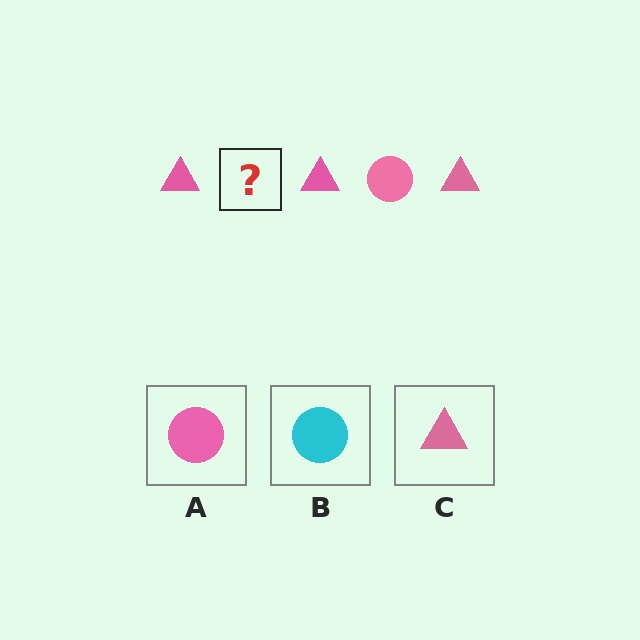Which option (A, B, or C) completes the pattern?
A.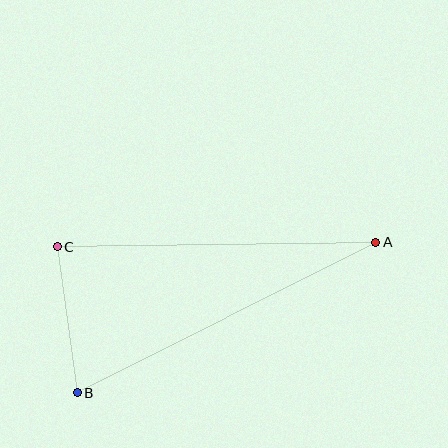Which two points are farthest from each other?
Points A and B are farthest from each other.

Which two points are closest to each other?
Points B and C are closest to each other.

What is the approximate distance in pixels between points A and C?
The distance between A and C is approximately 319 pixels.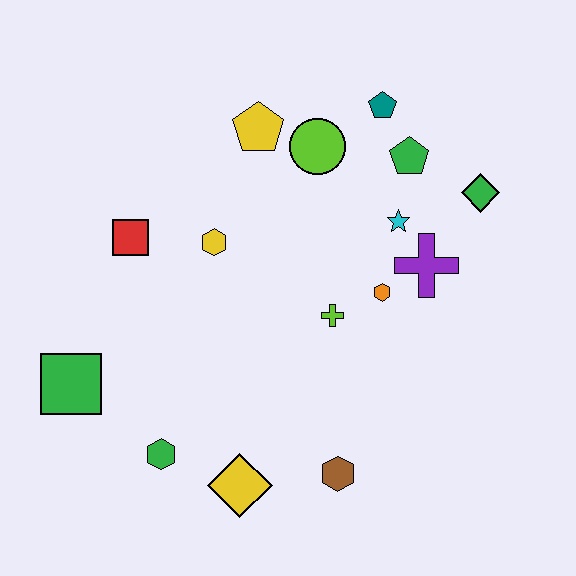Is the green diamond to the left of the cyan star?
No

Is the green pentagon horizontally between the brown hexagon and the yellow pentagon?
No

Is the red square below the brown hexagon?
No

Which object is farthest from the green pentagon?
The green square is farthest from the green pentagon.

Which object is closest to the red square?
The yellow hexagon is closest to the red square.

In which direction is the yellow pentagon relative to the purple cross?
The yellow pentagon is to the left of the purple cross.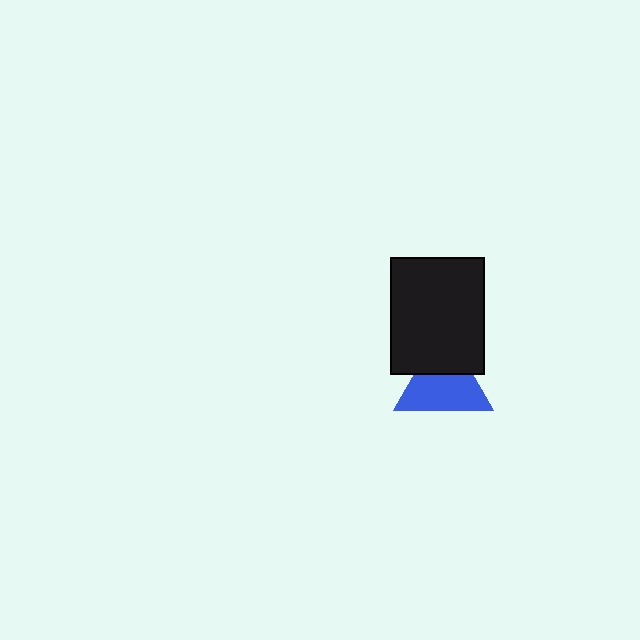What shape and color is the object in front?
The object in front is a black rectangle.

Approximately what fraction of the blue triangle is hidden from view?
Roughly 35% of the blue triangle is hidden behind the black rectangle.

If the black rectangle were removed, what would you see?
You would see the complete blue triangle.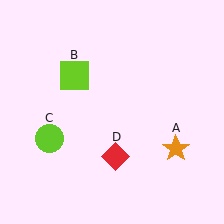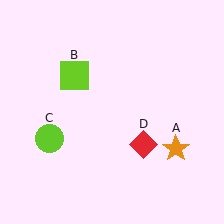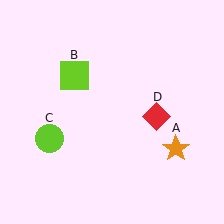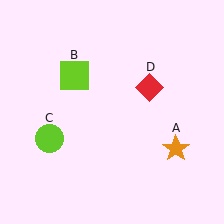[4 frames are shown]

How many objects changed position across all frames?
1 object changed position: red diamond (object D).